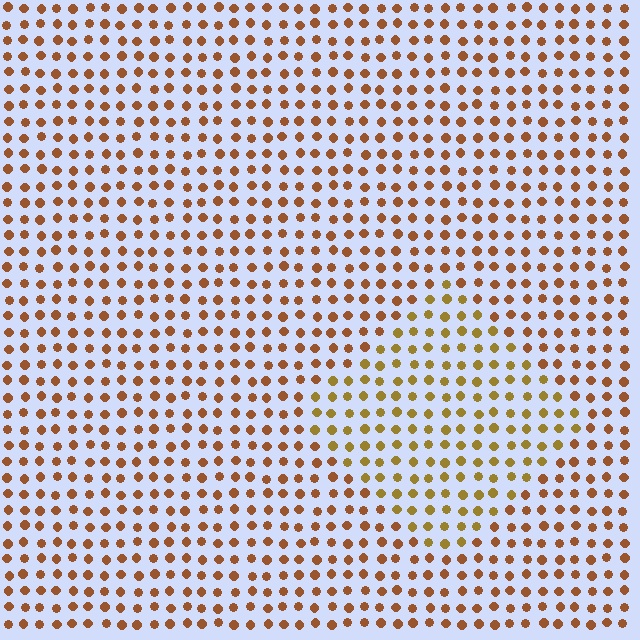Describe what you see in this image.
The image is filled with small brown elements in a uniform arrangement. A diamond-shaped region is visible where the elements are tinted to a slightly different hue, forming a subtle color boundary.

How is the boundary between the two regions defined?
The boundary is defined purely by a slight shift in hue (about 25 degrees). Spacing, size, and orientation are identical on both sides.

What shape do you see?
I see a diamond.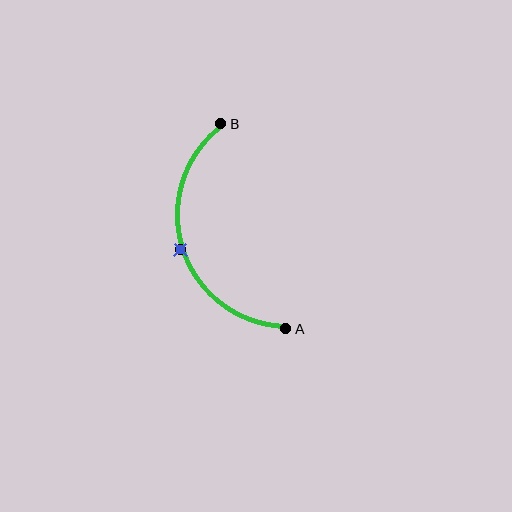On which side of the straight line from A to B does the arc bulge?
The arc bulges to the left of the straight line connecting A and B.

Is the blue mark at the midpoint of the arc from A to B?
Yes. The blue mark lies on the arc at equal arc-length from both A and B — it is the arc midpoint.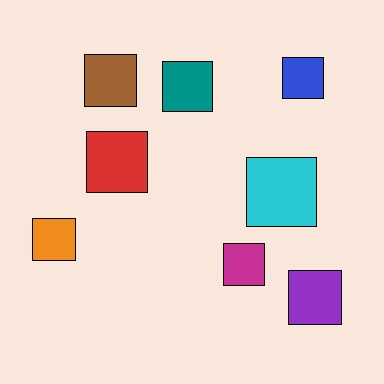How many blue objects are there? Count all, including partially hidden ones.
There is 1 blue object.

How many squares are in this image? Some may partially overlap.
There are 8 squares.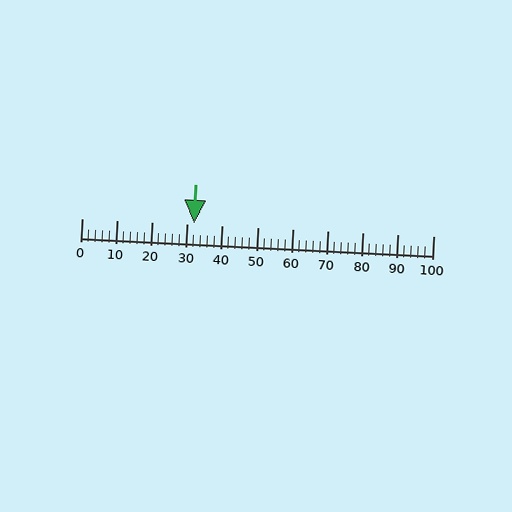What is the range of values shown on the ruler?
The ruler shows values from 0 to 100.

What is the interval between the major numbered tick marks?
The major tick marks are spaced 10 units apart.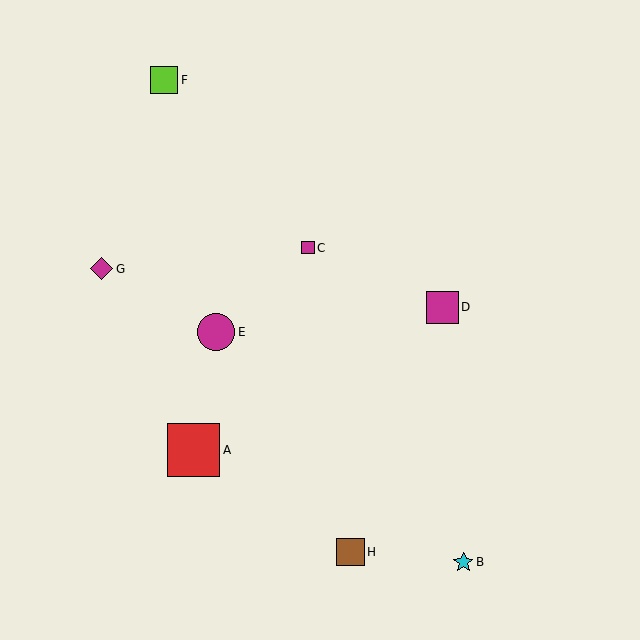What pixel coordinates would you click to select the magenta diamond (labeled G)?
Click at (102, 269) to select the magenta diamond G.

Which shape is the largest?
The red square (labeled A) is the largest.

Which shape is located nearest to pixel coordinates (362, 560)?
The brown square (labeled H) at (350, 552) is nearest to that location.